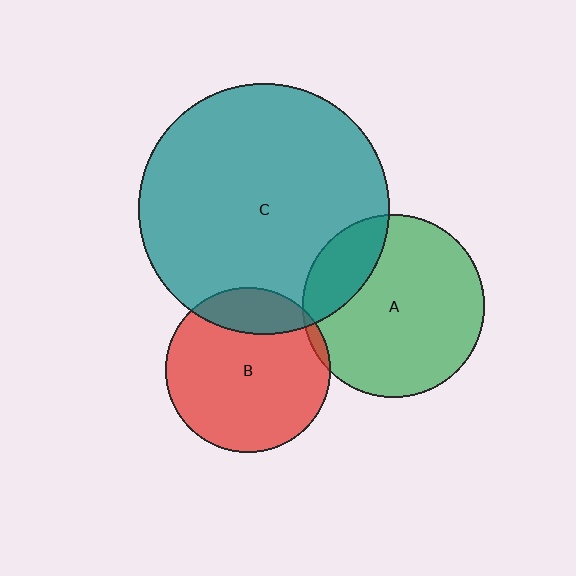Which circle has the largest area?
Circle C (teal).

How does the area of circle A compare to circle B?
Approximately 1.2 times.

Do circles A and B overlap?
Yes.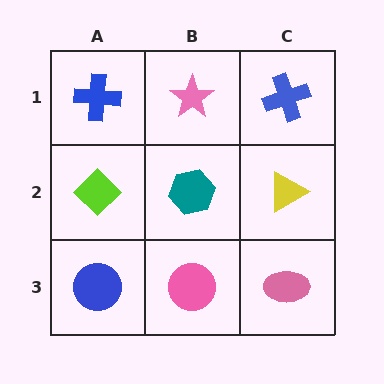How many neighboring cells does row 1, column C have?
2.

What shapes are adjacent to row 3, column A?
A lime diamond (row 2, column A), a pink circle (row 3, column B).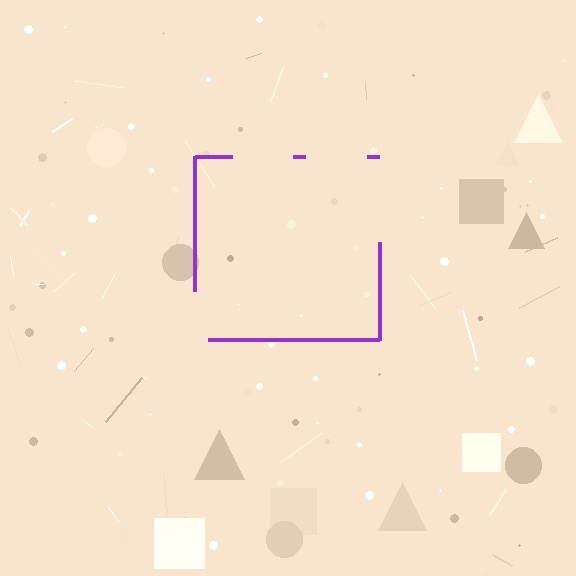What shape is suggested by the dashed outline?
The dashed outline suggests a square.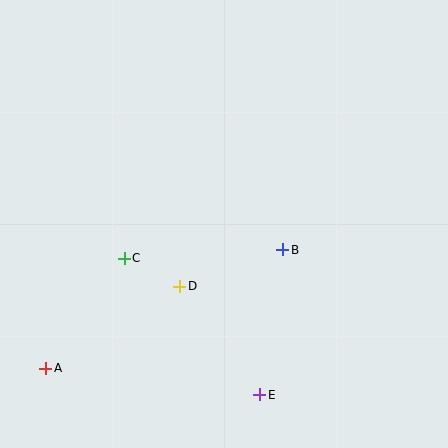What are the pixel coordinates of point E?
Point E is at (260, 395).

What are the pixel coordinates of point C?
Point C is at (124, 258).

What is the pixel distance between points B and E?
The distance between B and E is 147 pixels.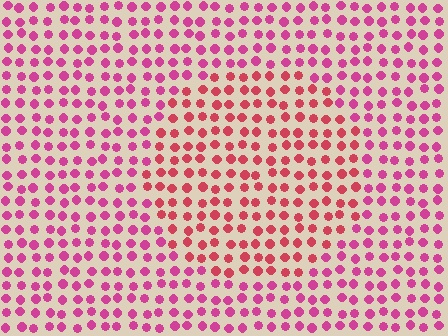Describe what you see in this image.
The image is filled with small magenta elements in a uniform arrangement. A circle-shaped region is visible where the elements are tinted to a slightly different hue, forming a subtle color boundary.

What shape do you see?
I see a circle.